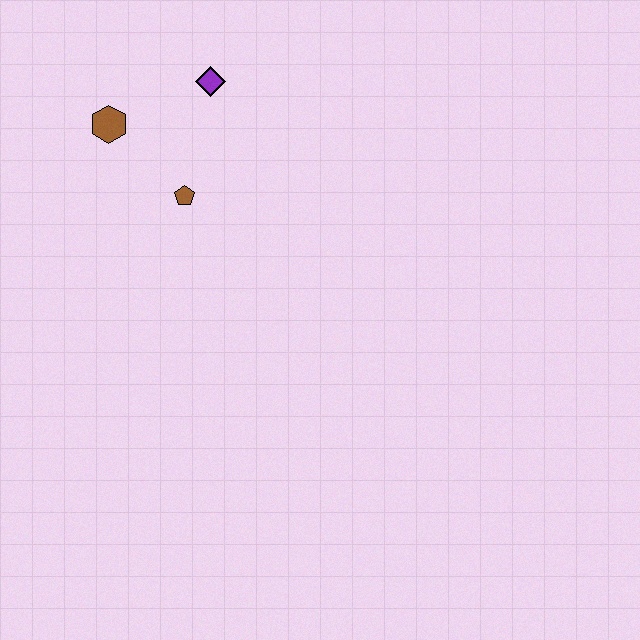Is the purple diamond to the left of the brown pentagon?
No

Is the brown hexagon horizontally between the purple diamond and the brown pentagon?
No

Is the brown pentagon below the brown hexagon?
Yes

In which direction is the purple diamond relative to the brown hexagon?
The purple diamond is to the right of the brown hexagon.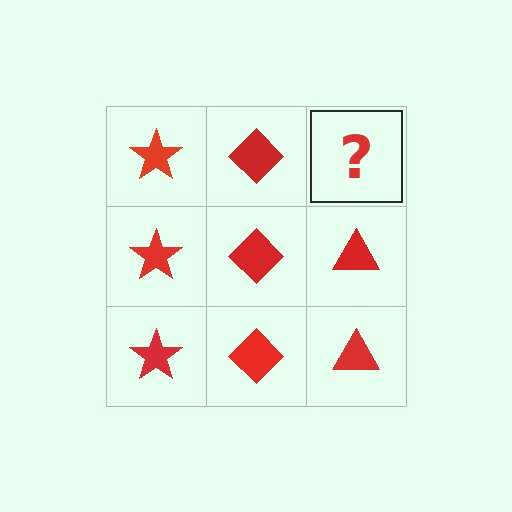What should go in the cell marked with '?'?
The missing cell should contain a red triangle.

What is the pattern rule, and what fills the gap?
The rule is that each column has a consistent shape. The gap should be filled with a red triangle.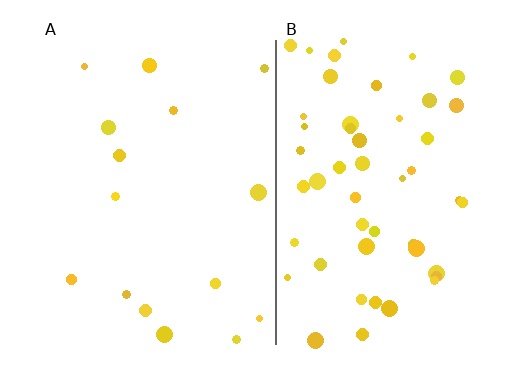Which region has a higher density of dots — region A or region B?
B (the right).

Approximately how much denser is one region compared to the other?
Approximately 3.5× — region B over region A.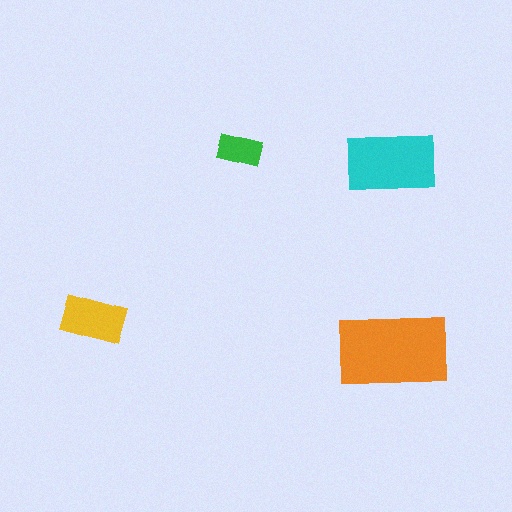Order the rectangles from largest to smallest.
the orange one, the cyan one, the yellow one, the green one.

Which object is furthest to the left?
The yellow rectangle is leftmost.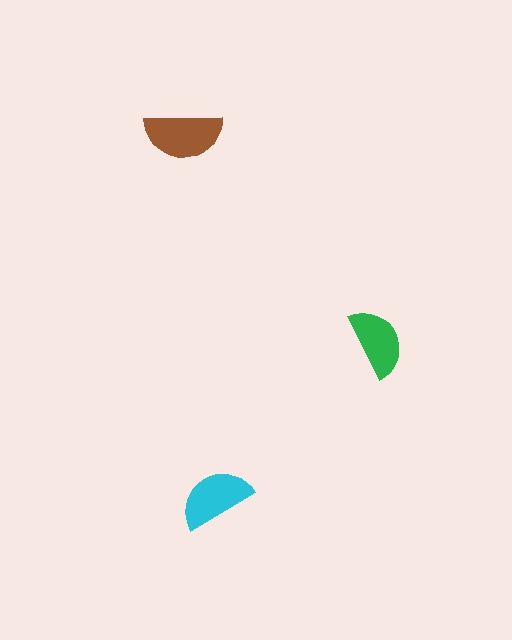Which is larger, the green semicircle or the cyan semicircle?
The cyan one.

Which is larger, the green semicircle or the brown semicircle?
The brown one.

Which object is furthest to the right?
The green semicircle is rightmost.